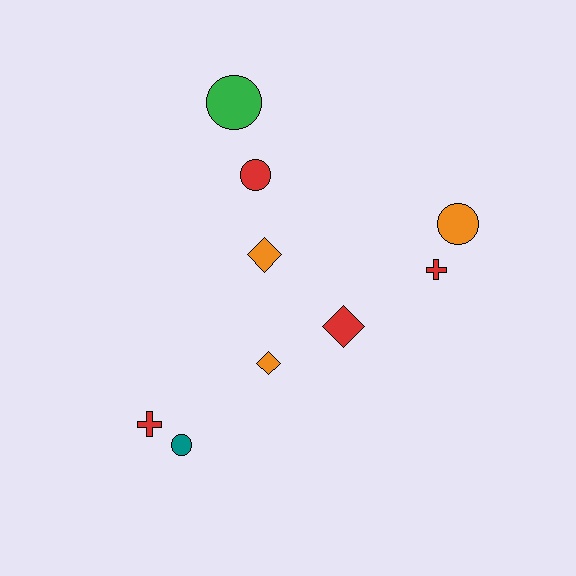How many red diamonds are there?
There is 1 red diamond.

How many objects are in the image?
There are 9 objects.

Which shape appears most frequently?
Circle, with 4 objects.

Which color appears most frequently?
Red, with 4 objects.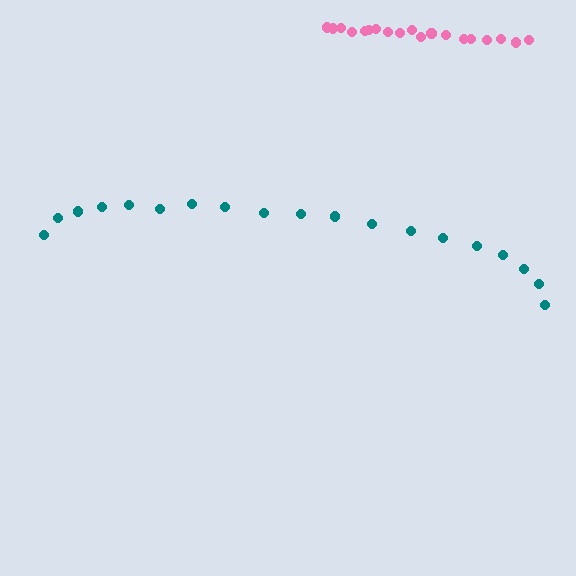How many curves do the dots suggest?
There are 2 distinct paths.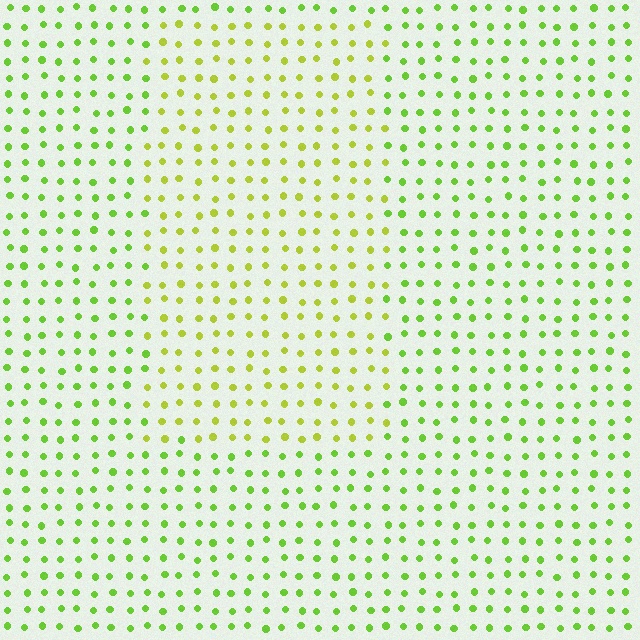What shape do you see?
I see a rectangle.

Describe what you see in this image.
The image is filled with small lime elements in a uniform arrangement. A rectangle-shaped region is visible where the elements are tinted to a slightly different hue, forming a subtle color boundary.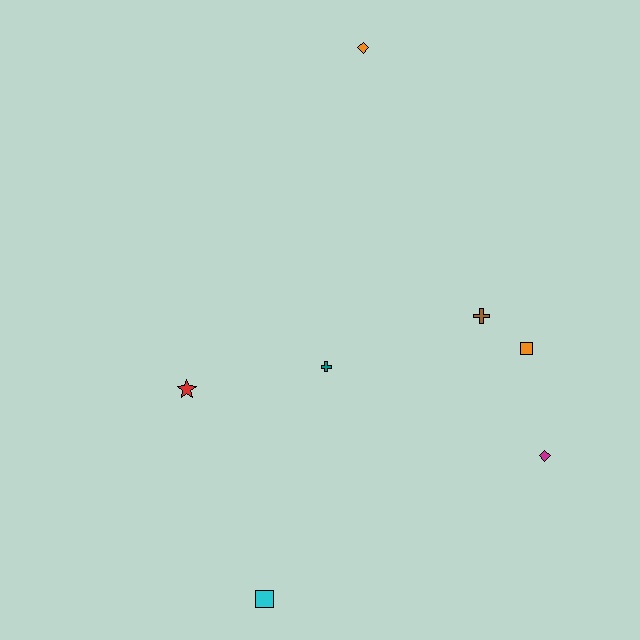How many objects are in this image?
There are 7 objects.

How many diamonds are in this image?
There are 2 diamonds.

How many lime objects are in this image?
There are no lime objects.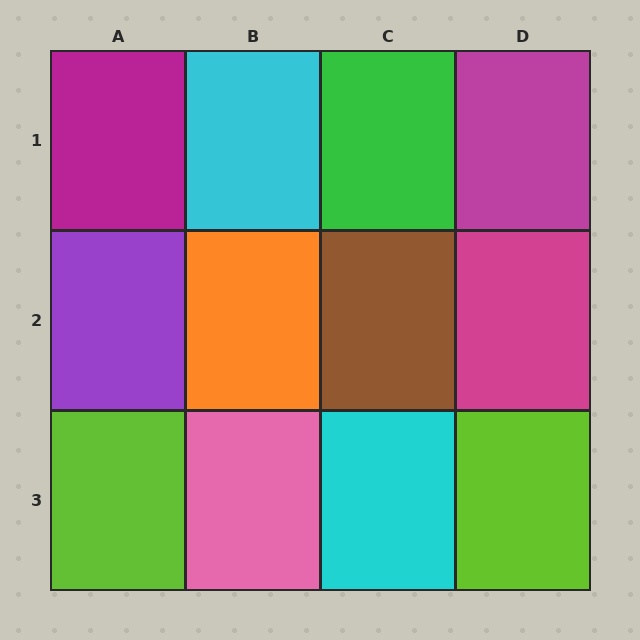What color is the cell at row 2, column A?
Purple.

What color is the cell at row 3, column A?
Lime.